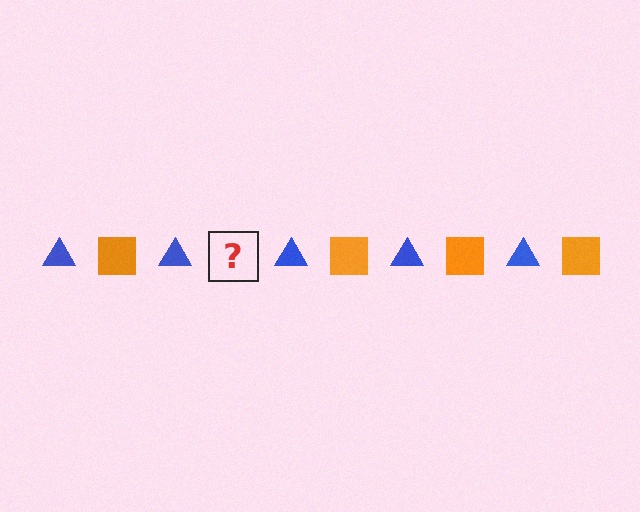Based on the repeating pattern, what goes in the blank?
The blank should be an orange square.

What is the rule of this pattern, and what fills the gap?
The rule is that the pattern alternates between blue triangle and orange square. The gap should be filled with an orange square.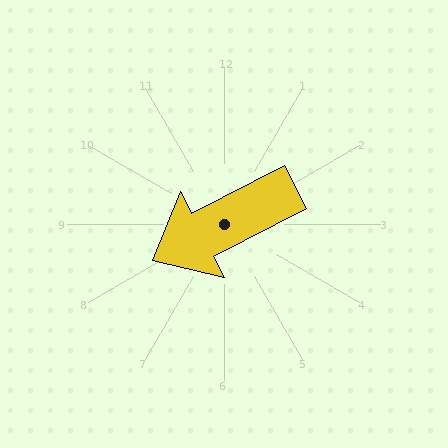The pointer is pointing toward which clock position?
Roughly 8 o'clock.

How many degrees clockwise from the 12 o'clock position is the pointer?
Approximately 243 degrees.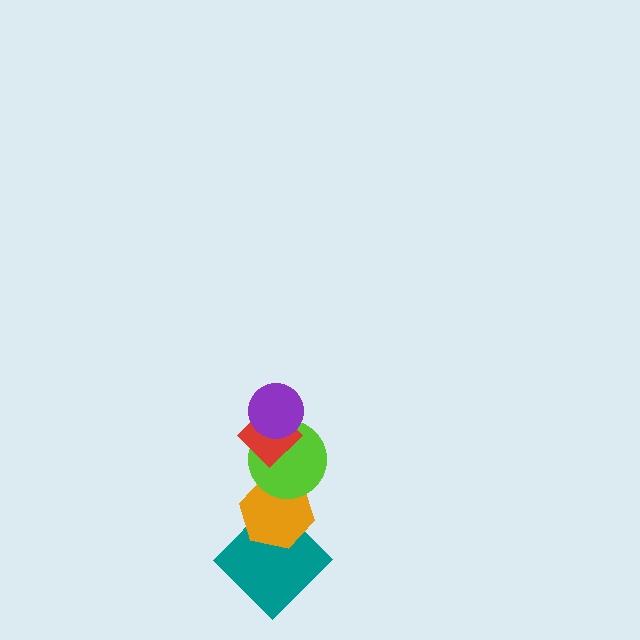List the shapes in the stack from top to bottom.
From top to bottom: the purple circle, the red diamond, the lime circle, the orange hexagon, the teal diamond.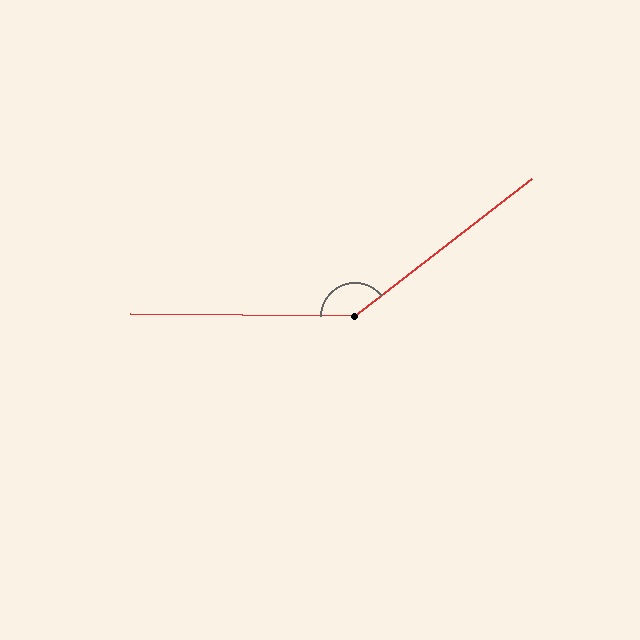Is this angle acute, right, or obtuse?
It is obtuse.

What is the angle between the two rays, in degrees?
Approximately 141 degrees.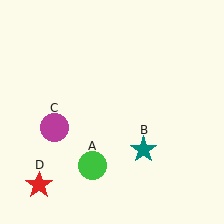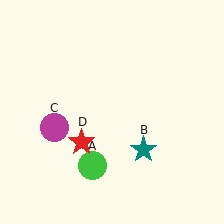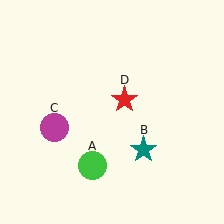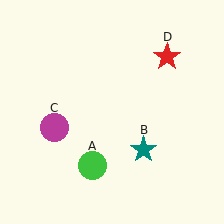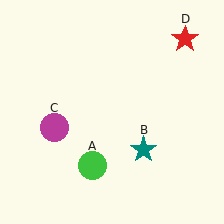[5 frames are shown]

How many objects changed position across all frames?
1 object changed position: red star (object D).